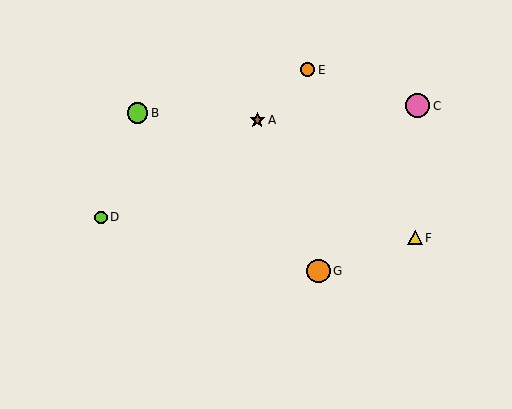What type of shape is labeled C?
Shape C is a pink circle.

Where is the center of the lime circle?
The center of the lime circle is at (137, 113).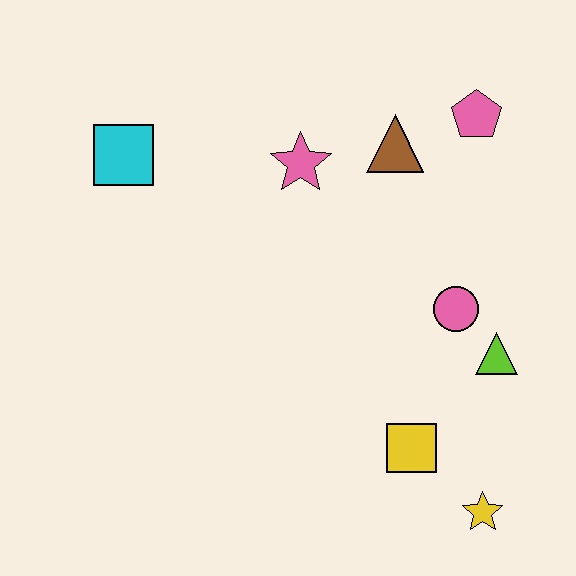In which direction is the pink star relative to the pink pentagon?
The pink star is to the left of the pink pentagon.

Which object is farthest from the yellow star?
The cyan square is farthest from the yellow star.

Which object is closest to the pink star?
The brown triangle is closest to the pink star.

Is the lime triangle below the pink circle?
Yes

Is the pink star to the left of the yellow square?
Yes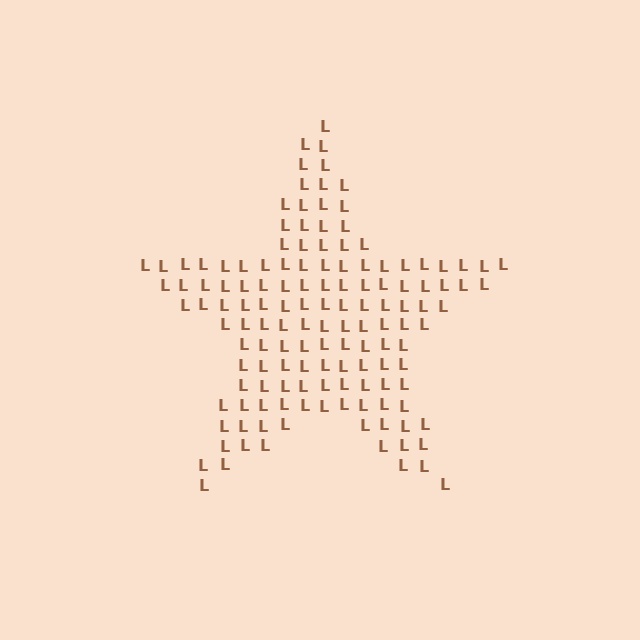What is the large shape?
The large shape is a star.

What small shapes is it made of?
It is made of small letter L's.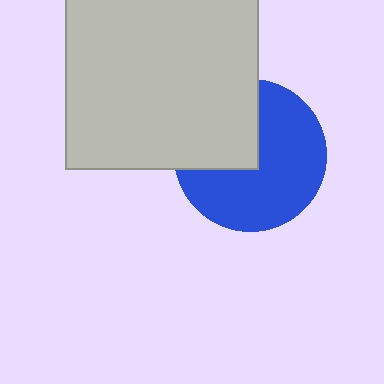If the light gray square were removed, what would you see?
You would see the complete blue circle.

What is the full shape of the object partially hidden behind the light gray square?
The partially hidden object is a blue circle.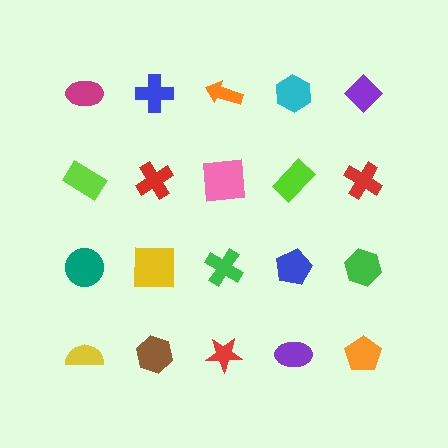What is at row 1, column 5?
A purple diamond.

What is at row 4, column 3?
A red star.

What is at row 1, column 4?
A cyan hexagon.